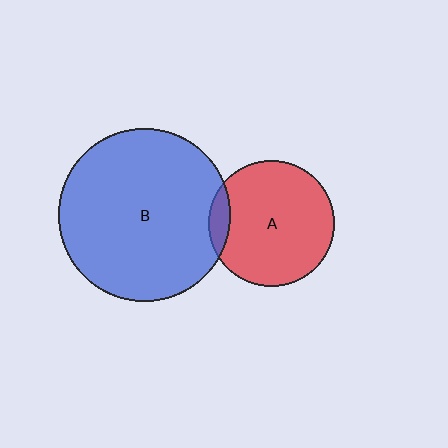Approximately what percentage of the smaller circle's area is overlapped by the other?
Approximately 10%.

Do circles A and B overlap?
Yes.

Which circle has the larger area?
Circle B (blue).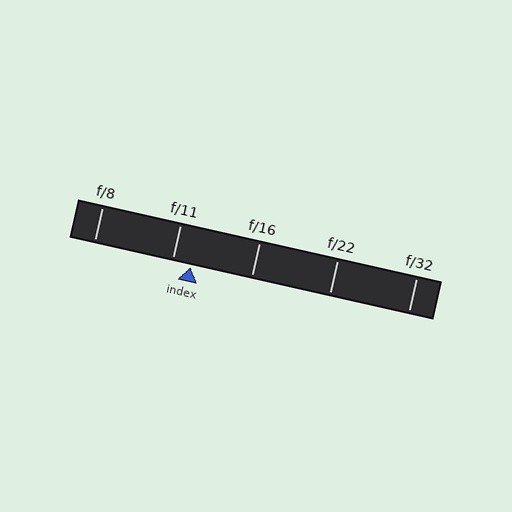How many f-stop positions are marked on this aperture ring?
There are 5 f-stop positions marked.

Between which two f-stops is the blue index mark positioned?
The index mark is between f/11 and f/16.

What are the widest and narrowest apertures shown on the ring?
The widest aperture shown is f/8 and the narrowest is f/32.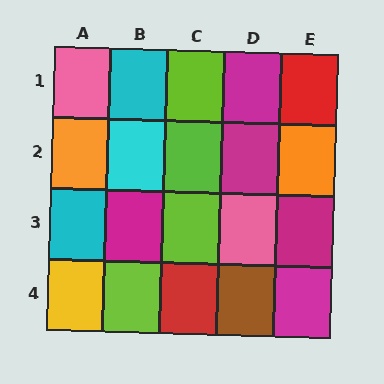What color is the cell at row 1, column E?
Red.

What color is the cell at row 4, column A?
Yellow.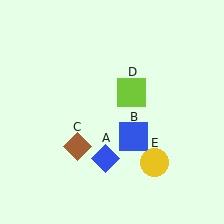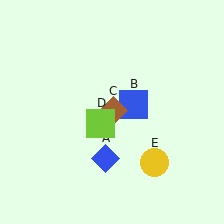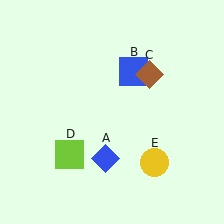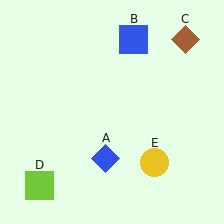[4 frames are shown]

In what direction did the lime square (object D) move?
The lime square (object D) moved down and to the left.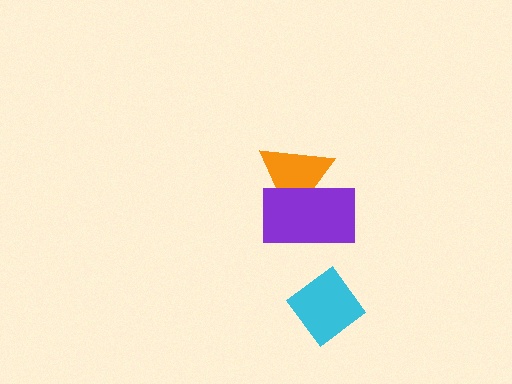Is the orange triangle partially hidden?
Yes, it is partially covered by another shape.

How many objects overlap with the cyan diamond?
0 objects overlap with the cyan diamond.